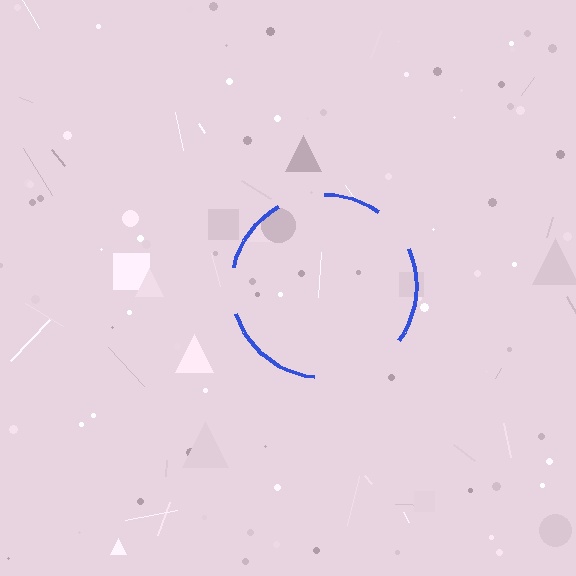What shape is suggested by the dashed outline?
The dashed outline suggests a circle.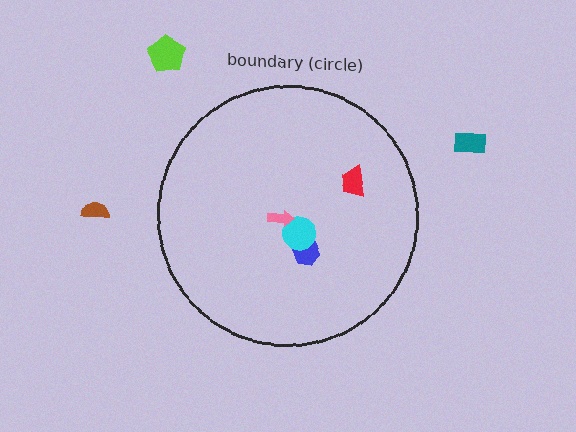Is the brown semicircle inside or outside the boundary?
Outside.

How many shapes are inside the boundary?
4 inside, 3 outside.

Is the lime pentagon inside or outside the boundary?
Outside.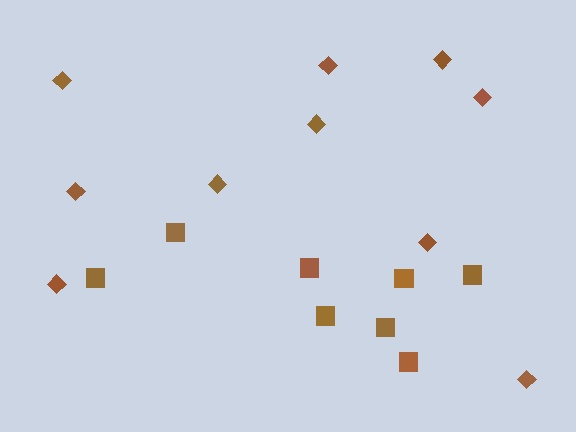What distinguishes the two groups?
There are 2 groups: one group of squares (8) and one group of diamonds (10).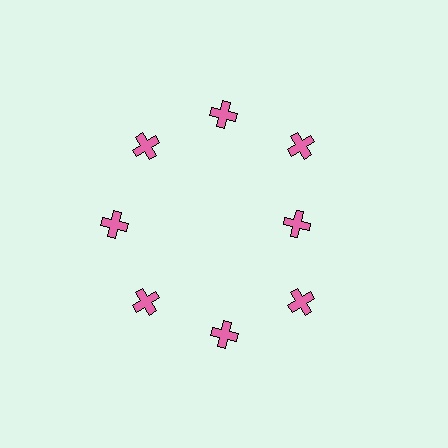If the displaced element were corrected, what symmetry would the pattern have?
It would have 8-fold rotational symmetry — the pattern would map onto itself every 45 degrees.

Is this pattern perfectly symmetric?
No. The 8 pink crosses are arranged in a ring, but one element near the 3 o'clock position is pulled inward toward the center, breaking the 8-fold rotational symmetry.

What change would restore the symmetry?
The symmetry would be restored by moving it outward, back onto the ring so that all 8 crosses sit at equal angles and equal distance from the center.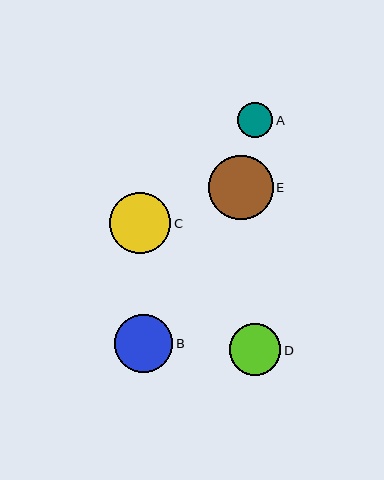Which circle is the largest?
Circle E is the largest with a size of approximately 64 pixels.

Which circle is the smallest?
Circle A is the smallest with a size of approximately 36 pixels.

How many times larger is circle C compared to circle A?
Circle C is approximately 1.7 times the size of circle A.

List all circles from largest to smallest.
From largest to smallest: E, C, B, D, A.